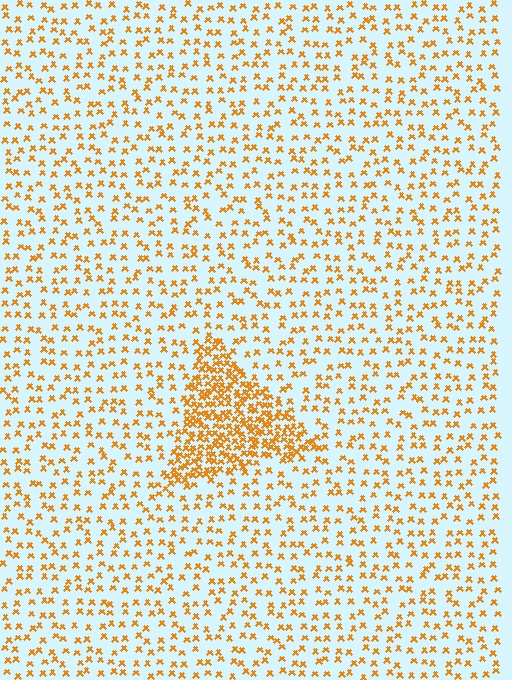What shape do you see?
I see a triangle.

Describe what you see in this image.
The image contains small orange elements arranged at two different densities. A triangle-shaped region is visible where the elements are more densely packed than the surrounding area.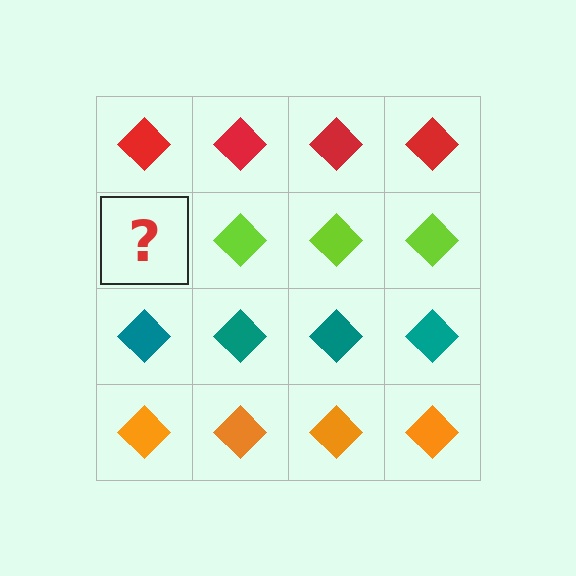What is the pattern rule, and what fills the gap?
The rule is that each row has a consistent color. The gap should be filled with a lime diamond.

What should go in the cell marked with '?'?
The missing cell should contain a lime diamond.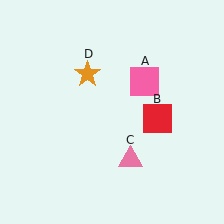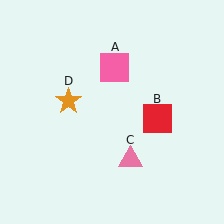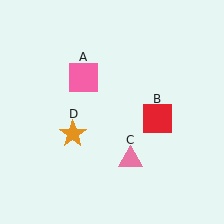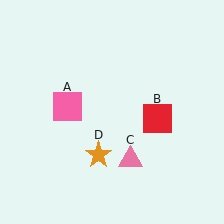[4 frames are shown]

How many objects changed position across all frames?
2 objects changed position: pink square (object A), orange star (object D).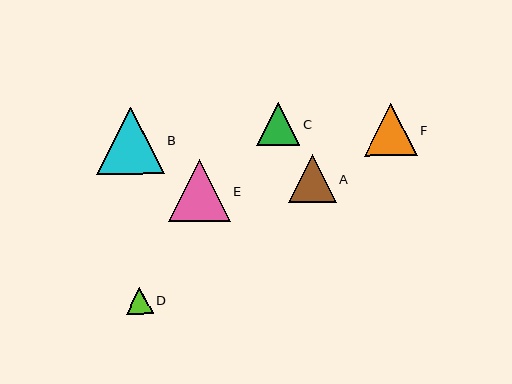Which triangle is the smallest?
Triangle D is the smallest with a size of approximately 27 pixels.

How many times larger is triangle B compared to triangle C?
Triangle B is approximately 1.6 times the size of triangle C.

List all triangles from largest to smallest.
From largest to smallest: B, E, F, A, C, D.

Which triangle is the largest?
Triangle B is the largest with a size of approximately 67 pixels.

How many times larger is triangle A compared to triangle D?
Triangle A is approximately 1.8 times the size of triangle D.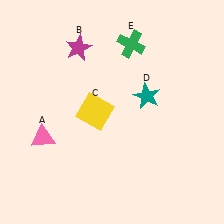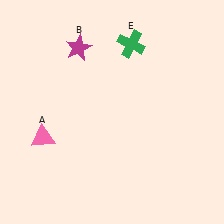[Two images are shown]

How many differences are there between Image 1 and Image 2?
There are 2 differences between the two images.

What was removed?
The teal star (D), the yellow square (C) were removed in Image 2.